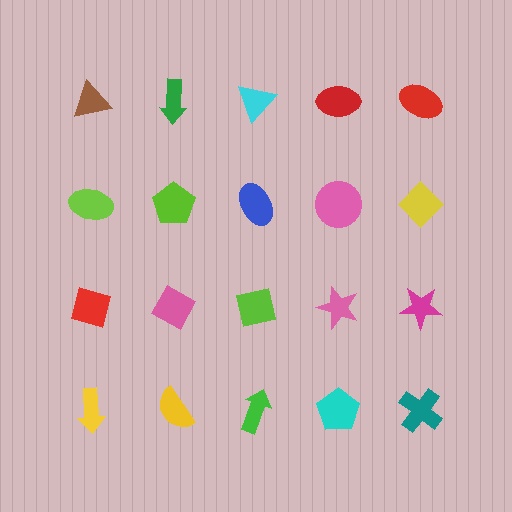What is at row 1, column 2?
A green arrow.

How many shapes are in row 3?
5 shapes.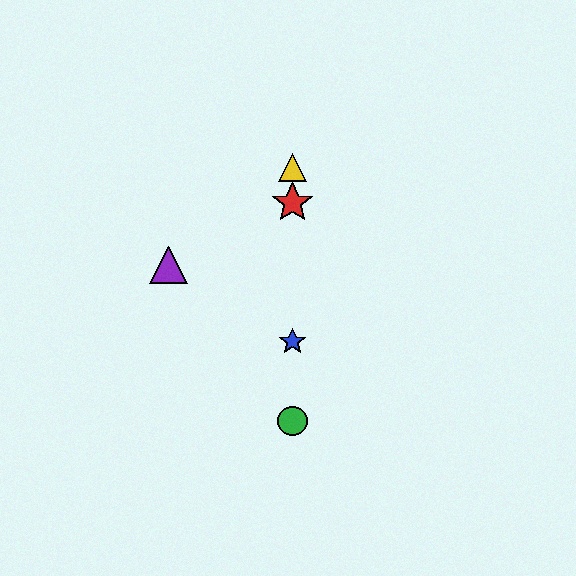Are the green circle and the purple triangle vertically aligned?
No, the green circle is at x≈293 and the purple triangle is at x≈168.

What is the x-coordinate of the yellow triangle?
The yellow triangle is at x≈293.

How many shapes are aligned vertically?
4 shapes (the red star, the blue star, the green circle, the yellow triangle) are aligned vertically.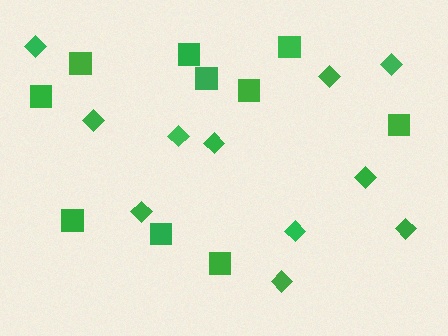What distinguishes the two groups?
There are 2 groups: one group of diamonds (11) and one group of squares (10).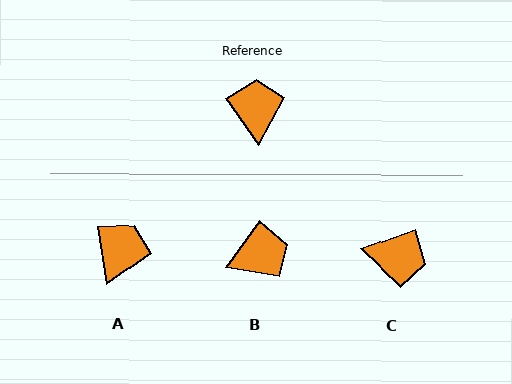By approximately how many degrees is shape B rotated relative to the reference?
Approximately 71 degrees clockwise.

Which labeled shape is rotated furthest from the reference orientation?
C, about 105 degrees away.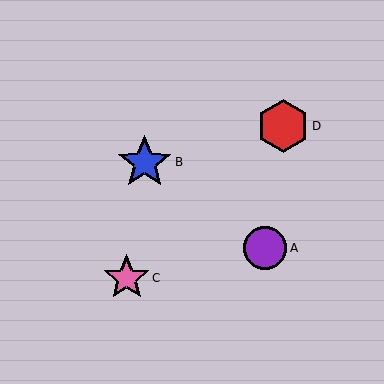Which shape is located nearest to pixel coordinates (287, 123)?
The red hexagon (labeled D) at (283, 126) is nearest to that location.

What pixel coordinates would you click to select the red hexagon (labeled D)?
Click at (283, 126) to select the red hexagon D.